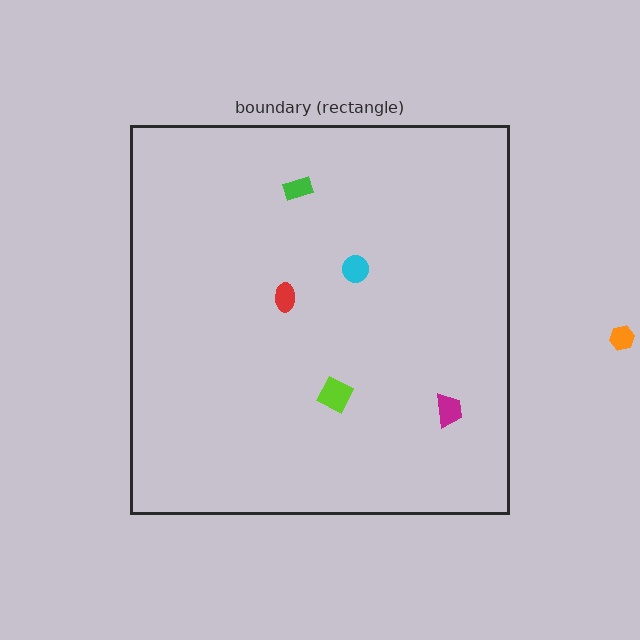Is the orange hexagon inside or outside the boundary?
Outside.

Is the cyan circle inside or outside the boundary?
Inside.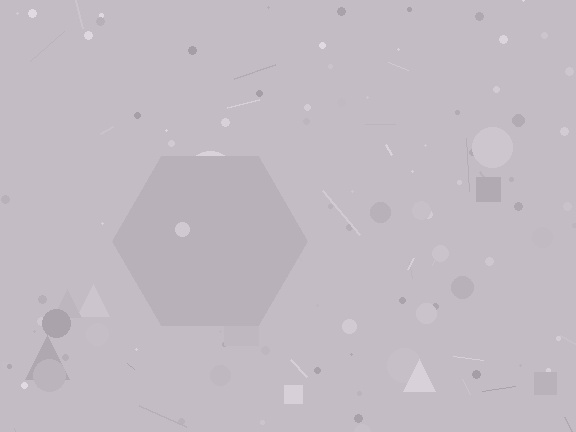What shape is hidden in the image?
A hexagon is hidden in the image.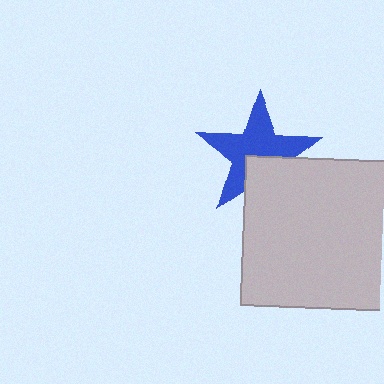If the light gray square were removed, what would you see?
You would see the complete blue star.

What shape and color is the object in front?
The object in front is a light gray square.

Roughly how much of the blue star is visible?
Most of it is visible (roughly 69%).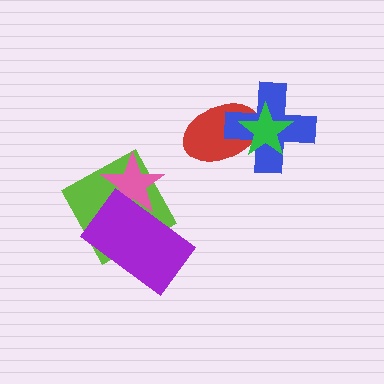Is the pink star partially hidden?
Yes, it is partially covered by another shape.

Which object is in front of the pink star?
The purple rectangle is in front of the pink star.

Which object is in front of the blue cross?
The green star is in front of the blue cross.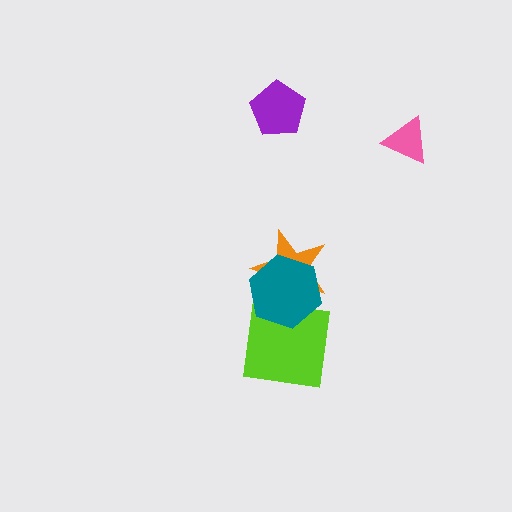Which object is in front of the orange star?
The teal hexagon is in front of the orange star.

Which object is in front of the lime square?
The teal hexagon is in front of the lime square.